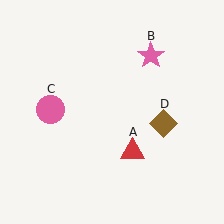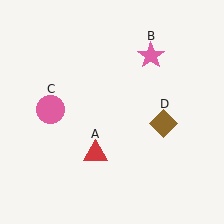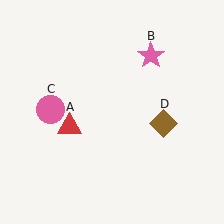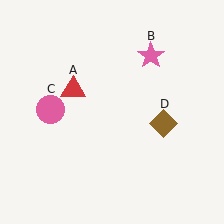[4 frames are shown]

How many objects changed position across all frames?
1 object changed position: red triangle (object A).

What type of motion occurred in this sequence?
The red triangle (object A) rotated clockwise around the center of the scene.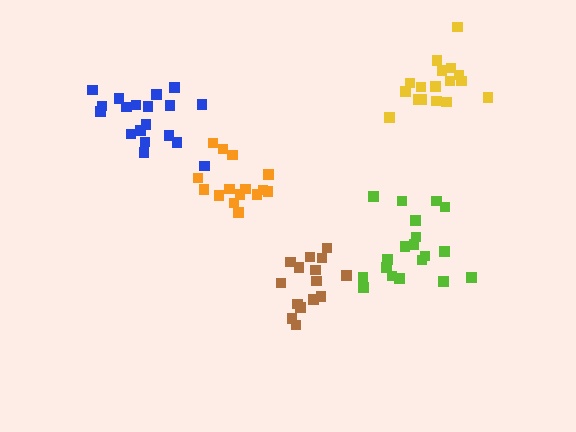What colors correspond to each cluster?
The clusters are colored: orange, yellow, brown, blue, lime.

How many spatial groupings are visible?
There are 5 spatial groupings.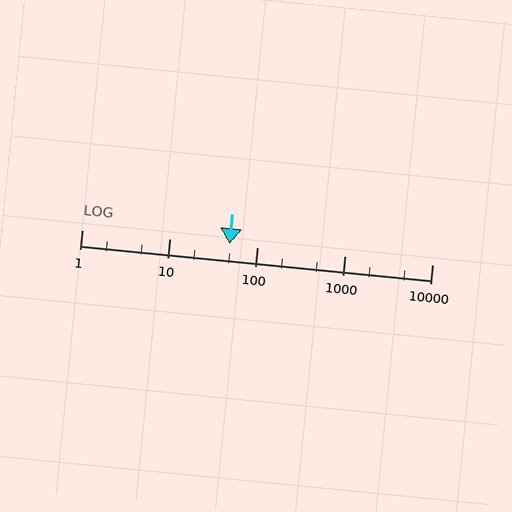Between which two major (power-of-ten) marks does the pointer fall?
The pointer is between 10 and 100.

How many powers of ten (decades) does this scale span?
The scale spans 4 decades, from 1 to 10000.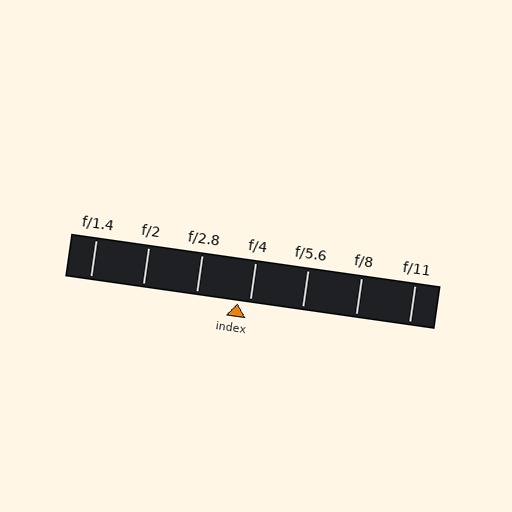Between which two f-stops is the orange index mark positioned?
The index mark is between f/2.8 and f/4.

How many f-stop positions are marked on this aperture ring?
There are 7 f-stop positions marked.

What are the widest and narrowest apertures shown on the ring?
The widest aperture shown is f/1.4 and the narrowest is f/11.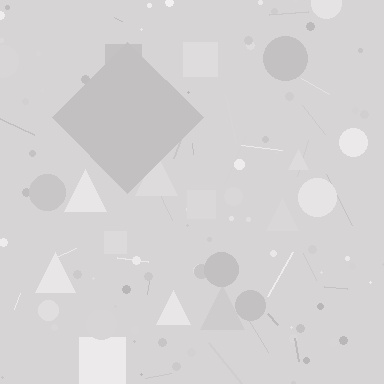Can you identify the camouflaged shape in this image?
The camouflaged shape is a diamond.